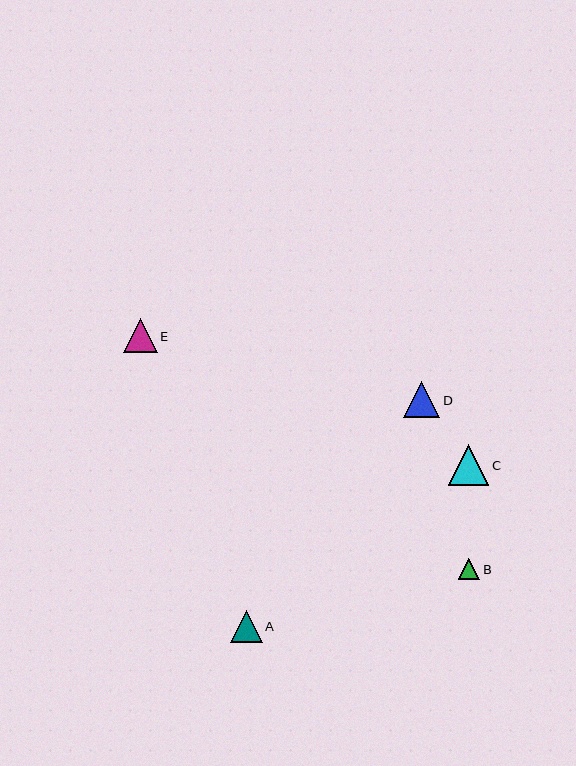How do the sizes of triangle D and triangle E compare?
Triangle D and triangle E are approximately the same size.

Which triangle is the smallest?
Triangle B is the smallest with a size of approximately 21 pixels.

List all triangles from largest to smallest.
From largest to smallest: C, D, E, A, B.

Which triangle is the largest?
Triangle C is the largest with a size of approximately 40 pixels.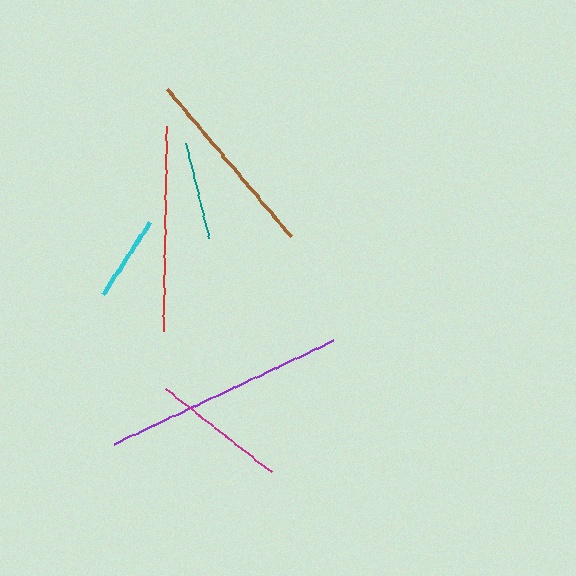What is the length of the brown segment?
The brown segment is approximately 192 pixels long.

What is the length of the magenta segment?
The magenta segment is approximately 134 pixels long.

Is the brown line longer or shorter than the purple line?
The purple line is longer than the brown line.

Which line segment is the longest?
The purple line is the longest at approximately 242 pixels.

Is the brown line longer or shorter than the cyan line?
The brown line is longer than the cyan line.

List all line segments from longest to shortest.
From longest to shortest: purple, red, brown, magenta, teal, cyan.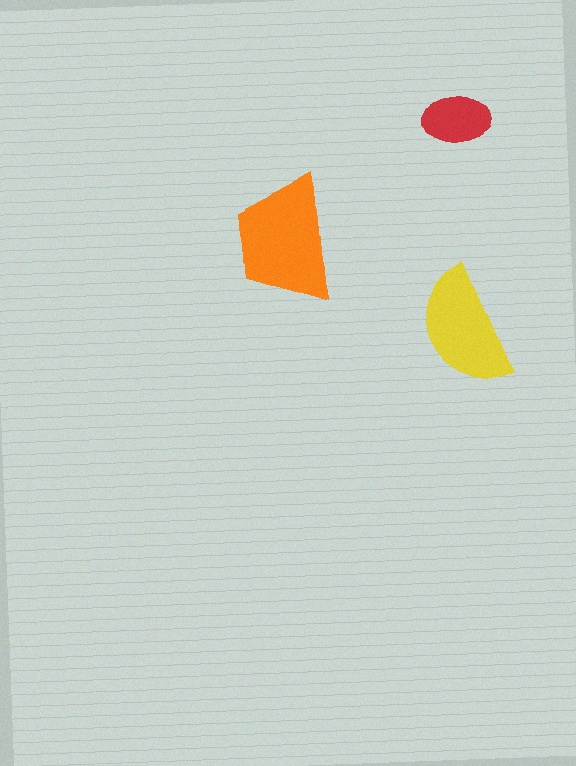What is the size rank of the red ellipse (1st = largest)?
3rd.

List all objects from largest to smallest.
The orange trapezoid, the yellow semicircle, the red ellipse.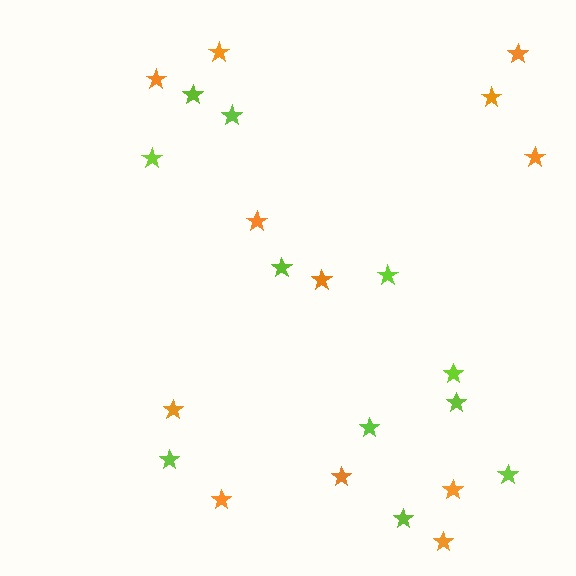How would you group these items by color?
There are 2 groups: one group of orange stars (12) and one group of lime stars (11).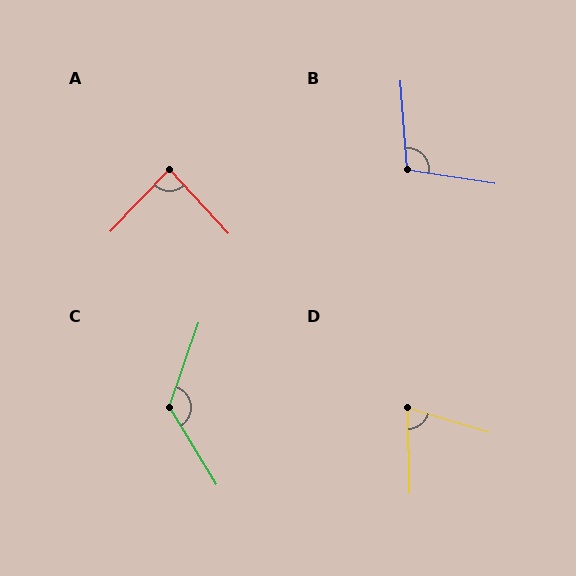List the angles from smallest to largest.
D (72°), A (86°), B (103°), C (130°).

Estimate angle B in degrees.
Approximately 103 degrees.